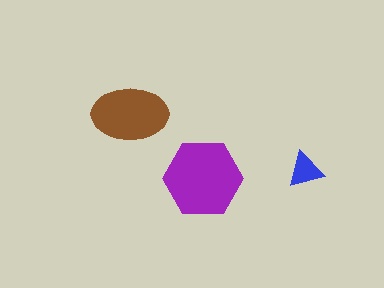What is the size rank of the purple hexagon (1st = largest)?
1st.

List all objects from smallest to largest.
The blue triangle, the brown ellipse, the purple hexagon.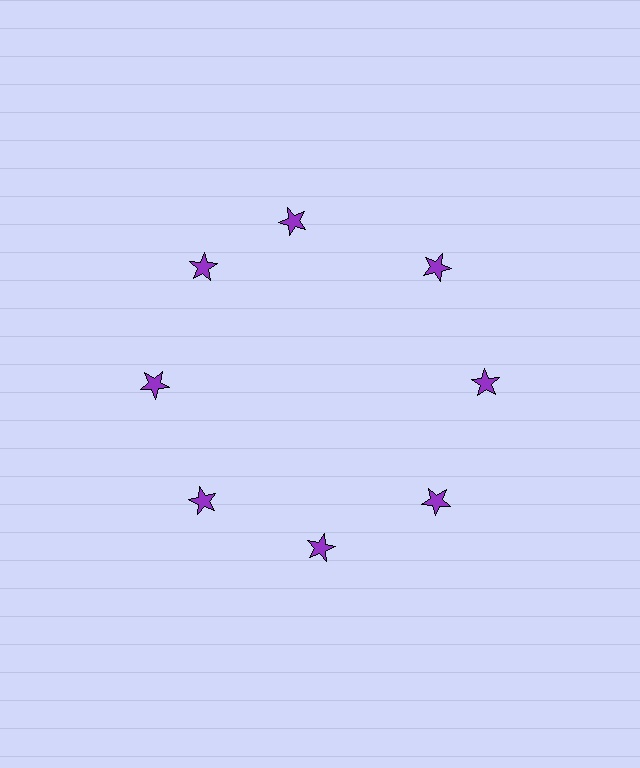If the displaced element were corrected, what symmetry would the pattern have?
It would have 8-fold rotational symmetry — the pattern would map onto itself every 45 degrees.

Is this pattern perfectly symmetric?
No. The 8 purple stars are arranged in a ring, but one element near the 12 o'clock position is rotated out of alignment along the ring, breaking the 8-fold rotational symmetry.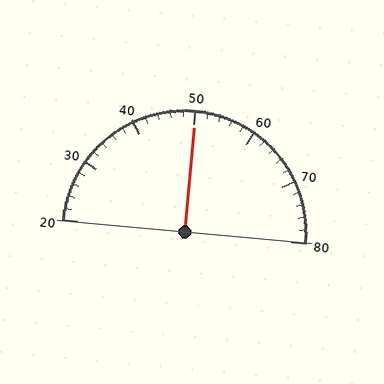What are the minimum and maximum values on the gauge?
The gauge ranges from 20 to 80.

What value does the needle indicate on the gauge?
The needle indicates approximately 50.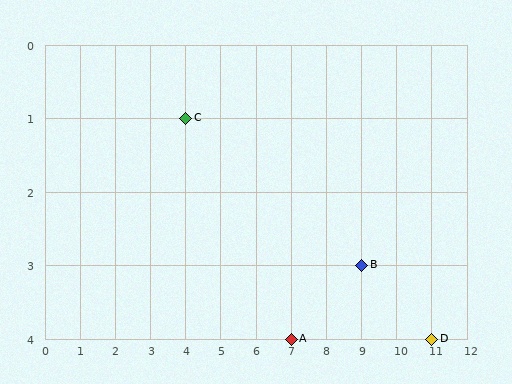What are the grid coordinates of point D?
Point D is at grid coordinates (11, 4).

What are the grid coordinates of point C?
Point C is at grid coordinates (4, 1).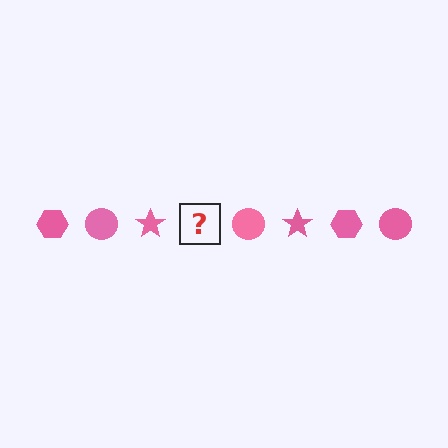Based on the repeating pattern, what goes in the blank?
The blank should be a pink hexagon.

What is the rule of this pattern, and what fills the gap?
The rule is that the pattern cycles through hexagon, circle, star shapes in pink. The gap should be filled with a pink hexagon.